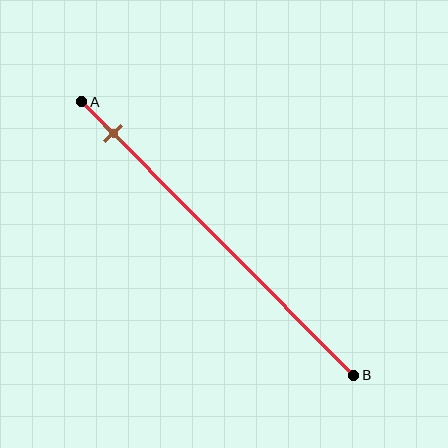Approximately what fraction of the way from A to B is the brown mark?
The brown mark is approximately 10% of the way from A to B.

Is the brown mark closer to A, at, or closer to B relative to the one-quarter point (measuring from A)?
The brown mark is closer to point A than the one-quarter point of segment AB.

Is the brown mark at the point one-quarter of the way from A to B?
No, the mark is at about 10% from A, not at the 25% one-quarter point.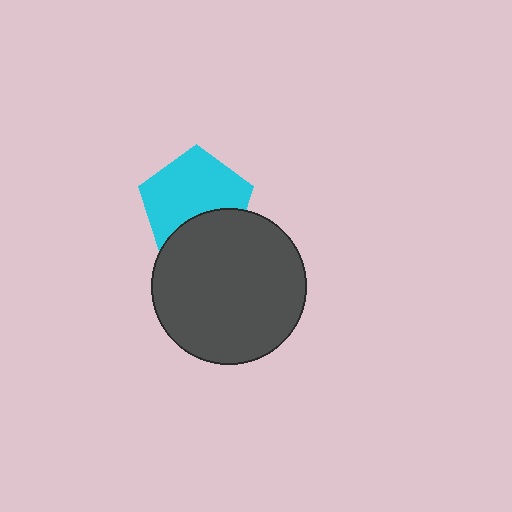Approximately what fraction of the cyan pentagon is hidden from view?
Roughly 33% of the cyan pentagon is hidden behind the dark gray circle.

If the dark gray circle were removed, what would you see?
You would see the complete cyan pentagon.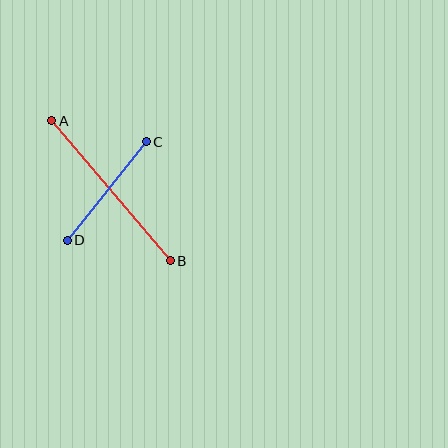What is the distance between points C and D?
The distance is approximately 126 pixels.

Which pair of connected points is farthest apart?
Points A and B are farthest apart.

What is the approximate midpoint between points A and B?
The midpoint is at approximately (111, 191) pixels.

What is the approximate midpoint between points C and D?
The midpoint is at approximately (107, 191) pixels.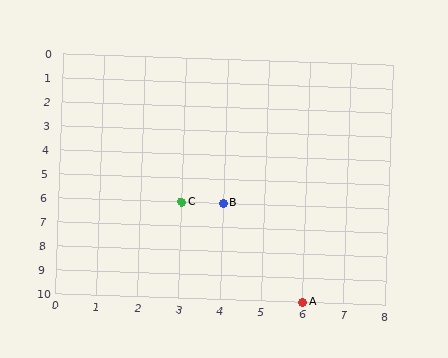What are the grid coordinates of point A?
Point A is at grid coordinates (6, 10).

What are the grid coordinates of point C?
Point C is at grid coordinates (3, 6).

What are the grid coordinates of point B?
Point B is at grid coordinates (4, 6).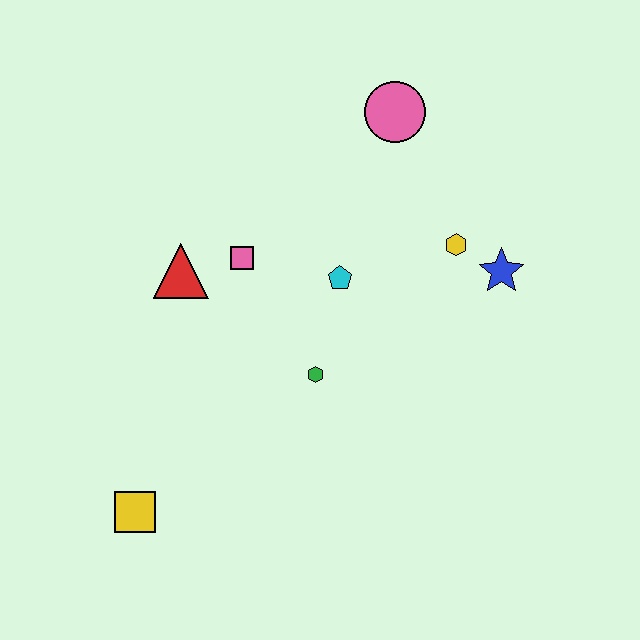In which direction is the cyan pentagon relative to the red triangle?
The cyan pentagon is to the right of the red triangle.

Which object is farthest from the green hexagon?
The pink circle is farthest from the green hexagon.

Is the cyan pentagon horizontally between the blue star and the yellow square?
Yes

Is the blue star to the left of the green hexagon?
No